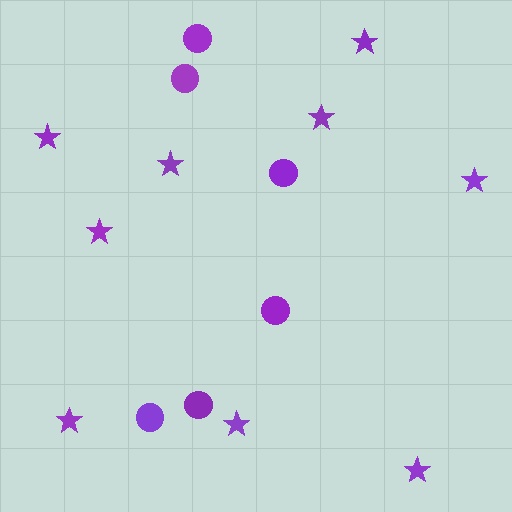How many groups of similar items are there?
There are 2 groups: one group of circles (6) and one group of stars (9).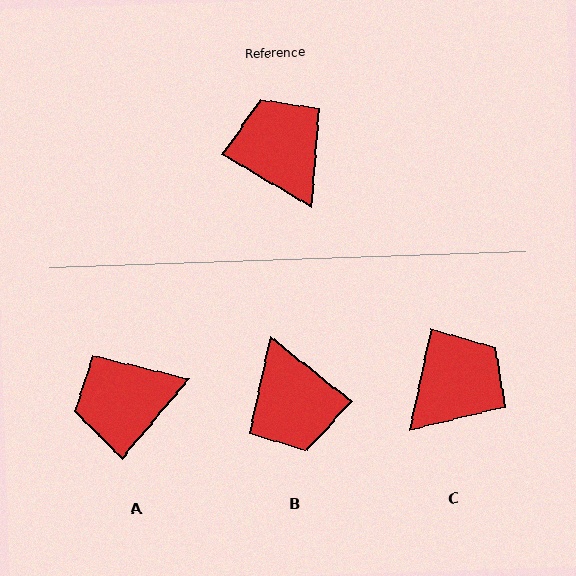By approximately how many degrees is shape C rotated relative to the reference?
Approximately 72 degrees clockwise.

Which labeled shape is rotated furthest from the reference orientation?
B, about 172 degrees away.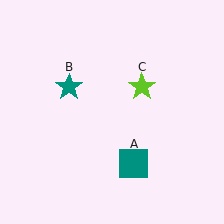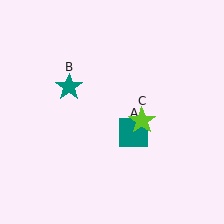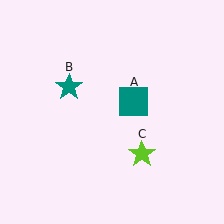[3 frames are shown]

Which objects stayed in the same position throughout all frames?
Teal star (object B) remained stationary.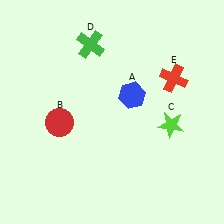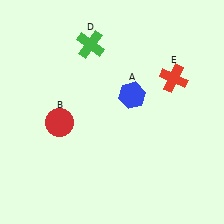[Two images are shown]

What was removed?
The lime star (C) was removed in Image 2.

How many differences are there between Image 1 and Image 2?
There is 1 difference between the two images.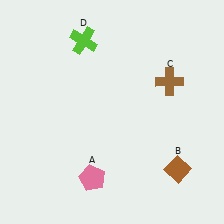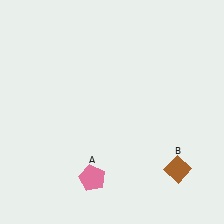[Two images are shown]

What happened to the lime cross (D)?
The lime cross (D) was removed in Image 2. It was in the top-left area of Image 1.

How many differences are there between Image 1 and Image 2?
There are 2 differences between the two images.